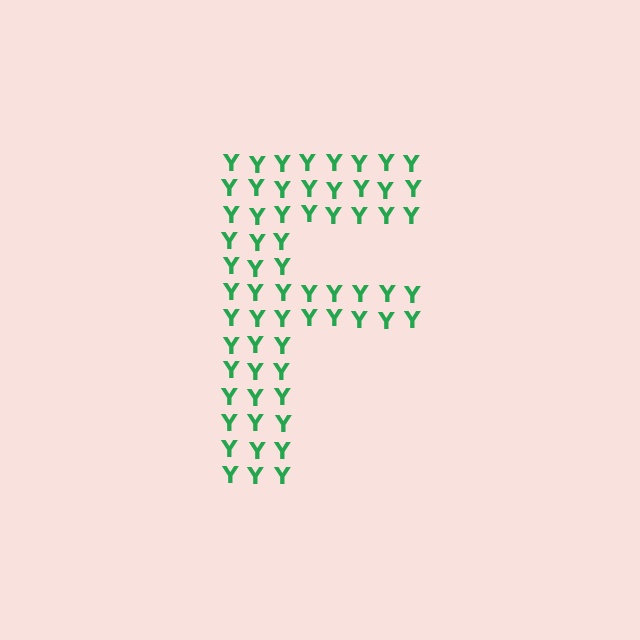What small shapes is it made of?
It is made of small letter Y's.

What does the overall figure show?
The overall figure shows the letter F.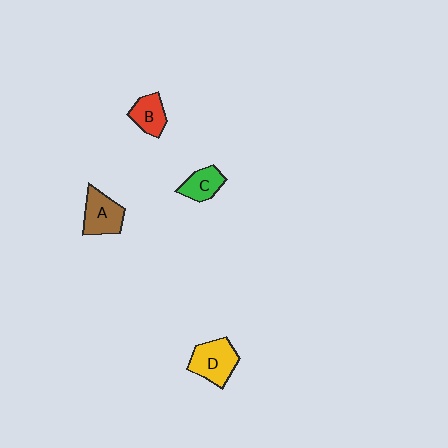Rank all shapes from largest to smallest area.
From largest to smallest: D (yellow), A (brown), B (red), C (green).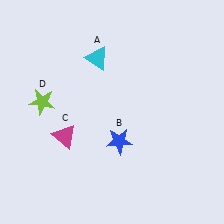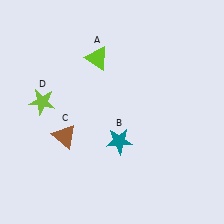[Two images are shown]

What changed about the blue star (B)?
In Image 1, B is blue. In Image 2, it changed to teal.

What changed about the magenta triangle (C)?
In Image 1, C is magenta. In Image 2, it changed to brown.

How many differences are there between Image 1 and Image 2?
There are 3 differences between the two images.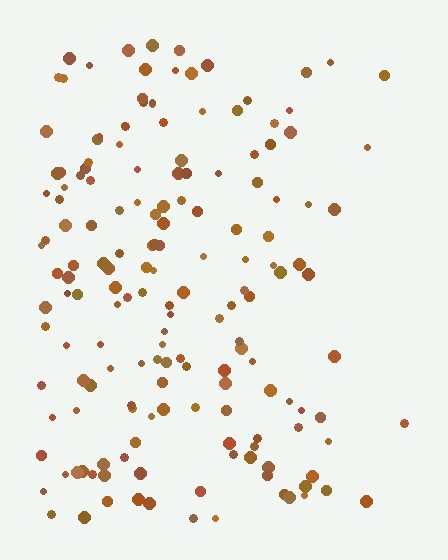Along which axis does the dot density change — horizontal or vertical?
Horizontal.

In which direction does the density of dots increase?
From right to left, with the left side densest.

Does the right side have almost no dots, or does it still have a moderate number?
Still a moderate number, just noticeably fewer than the left.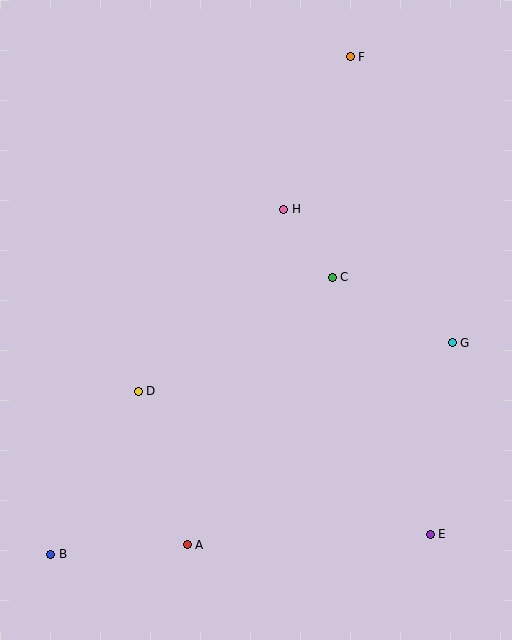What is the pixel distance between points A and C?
The distance between A and C is 304 pixels.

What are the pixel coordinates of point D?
Point D is at (138, 391).